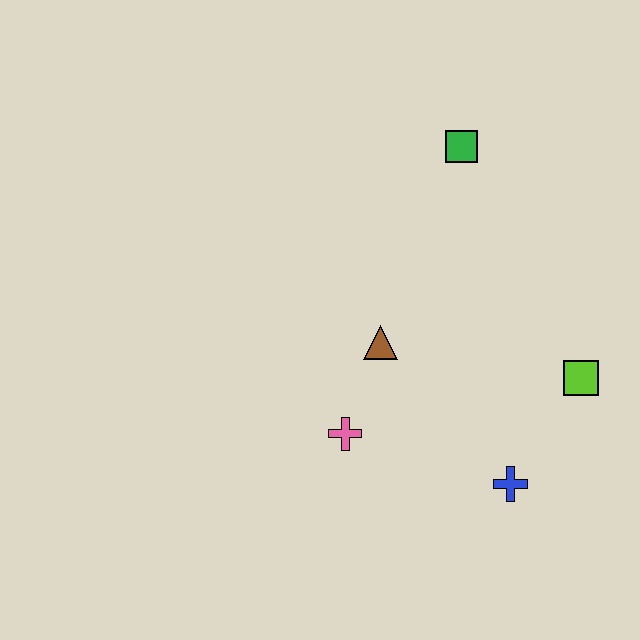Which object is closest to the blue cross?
The lime square is closest to the blue cross.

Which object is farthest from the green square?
The blue cross is farthest from the green square.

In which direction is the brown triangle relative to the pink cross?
The brown triangle is above the pink cross.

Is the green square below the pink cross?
No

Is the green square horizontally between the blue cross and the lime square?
No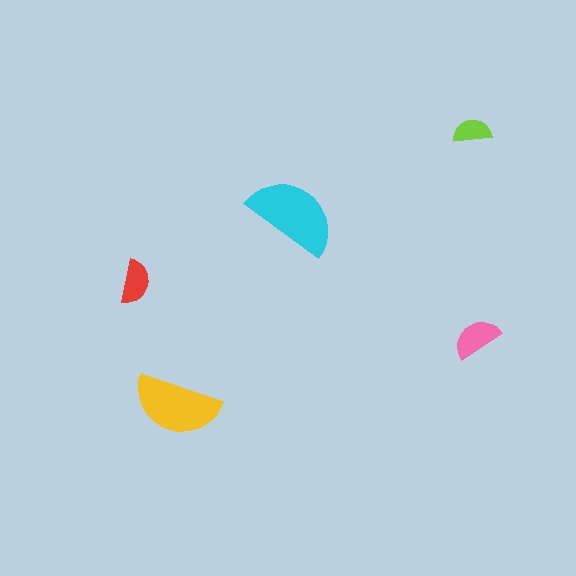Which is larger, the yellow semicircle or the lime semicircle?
The yellow one.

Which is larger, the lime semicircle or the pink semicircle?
The pink one.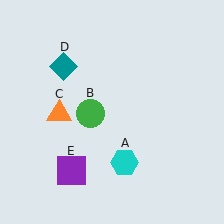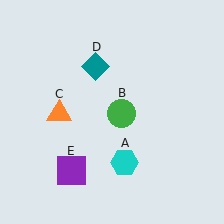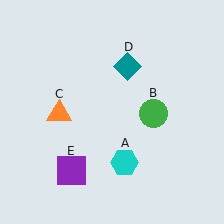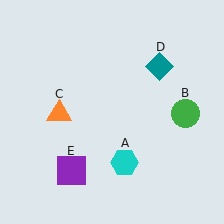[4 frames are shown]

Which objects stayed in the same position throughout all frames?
Cyan hexagon (object A) and orange triangle (object C) and purple square (object E) remained stationary.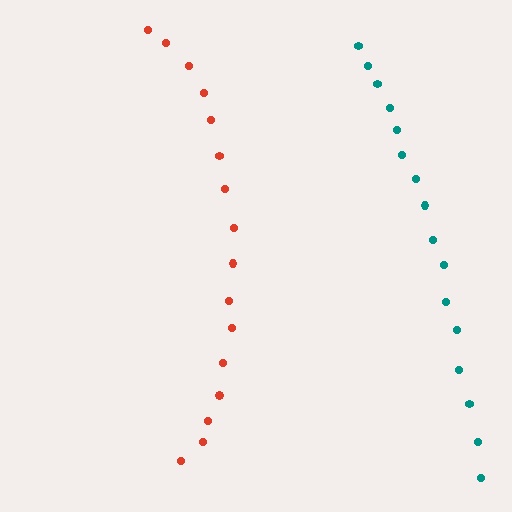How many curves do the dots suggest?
There are 2 distinct paths.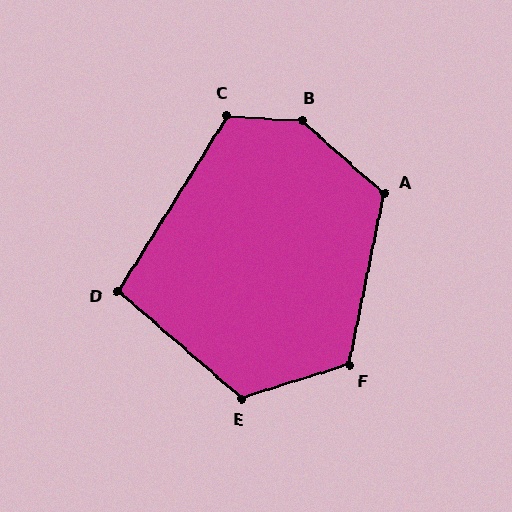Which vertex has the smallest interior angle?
D, at approximately 99 degrees.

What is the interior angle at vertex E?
Approximately 122 degrees (obtuse).